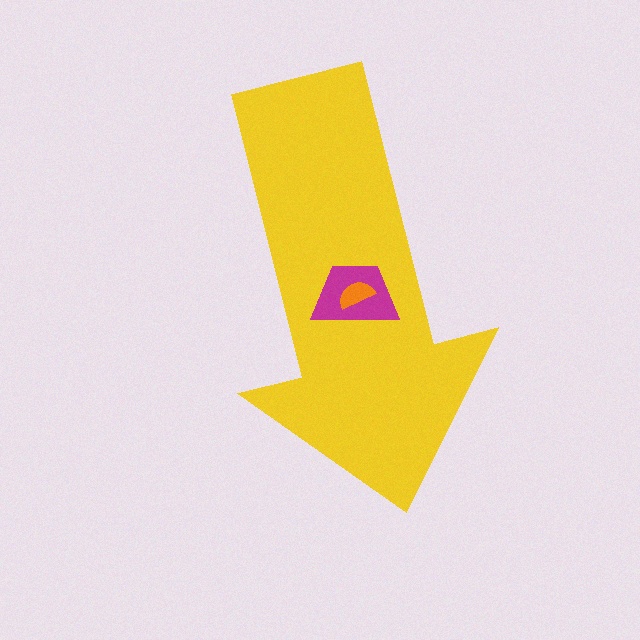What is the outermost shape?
The yellow arrow.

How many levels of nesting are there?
3.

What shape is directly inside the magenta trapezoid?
The orange semicircle.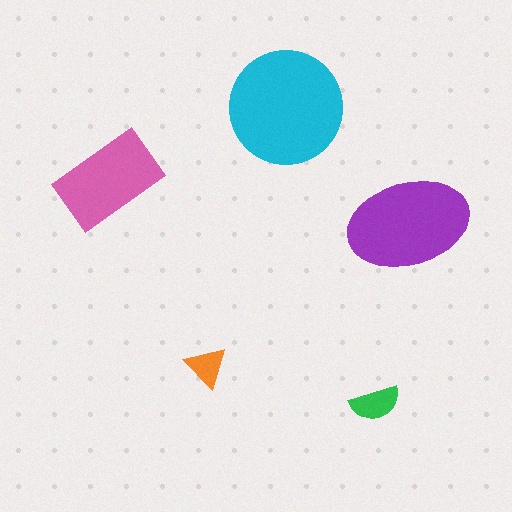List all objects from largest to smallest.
The cyan circle, the purple ellipse, the pink rectangle, the green semicircle, the orange triangle.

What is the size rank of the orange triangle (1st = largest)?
5th.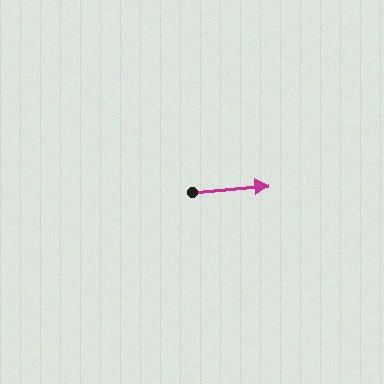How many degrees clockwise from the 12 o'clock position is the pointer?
Approximately 85 degrees.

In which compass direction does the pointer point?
East.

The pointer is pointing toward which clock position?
Roughly 3 o'clock.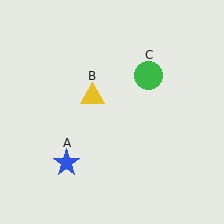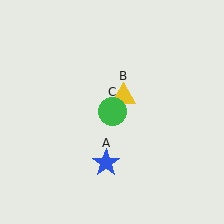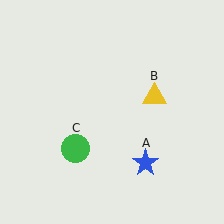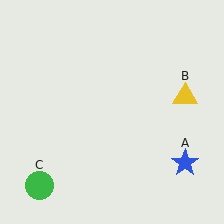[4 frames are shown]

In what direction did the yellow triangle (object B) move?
The yellow triangle (object B) moved right.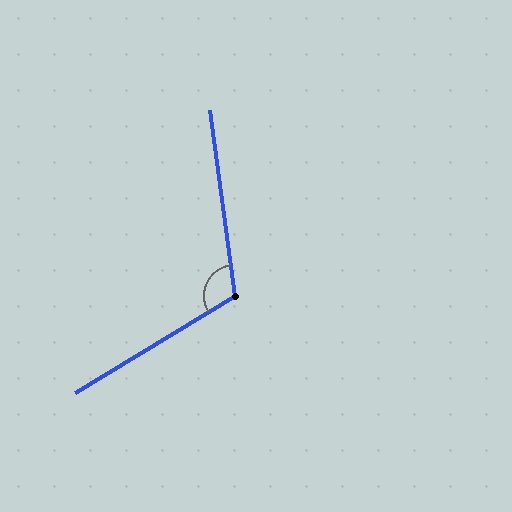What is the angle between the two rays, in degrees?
Approximately 114 degrees.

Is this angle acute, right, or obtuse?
It is obtuse.